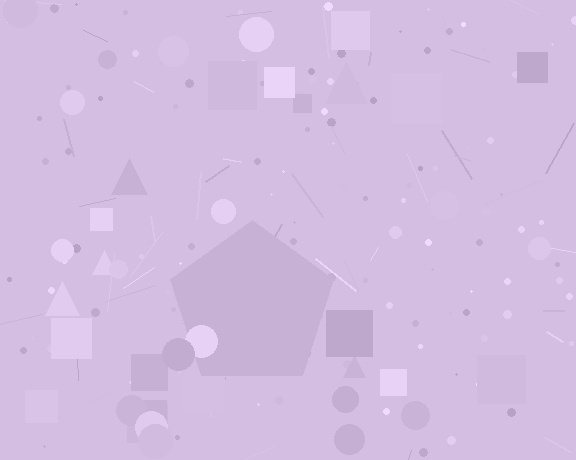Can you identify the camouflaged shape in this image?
The camouflaged shape is a pentagon.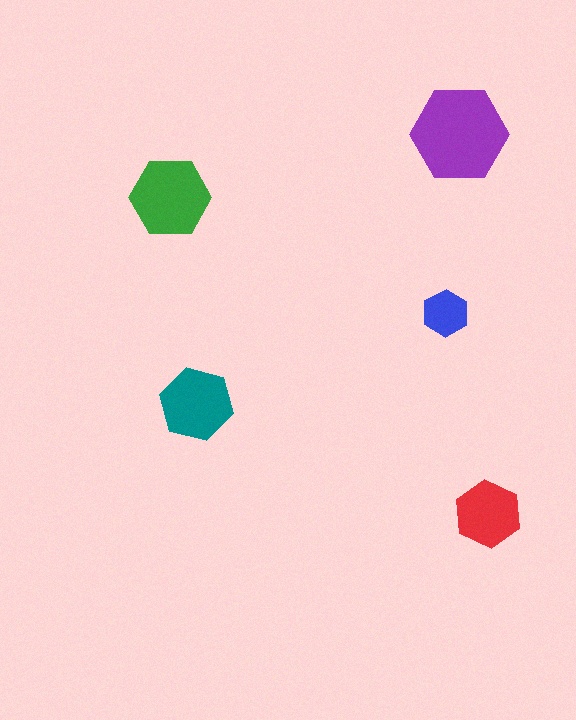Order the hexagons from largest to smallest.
the purple one, the green one, the teal one, the red one, the blue one.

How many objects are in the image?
There are 5 objects in the image.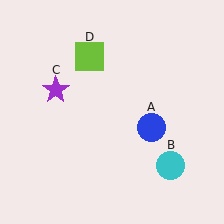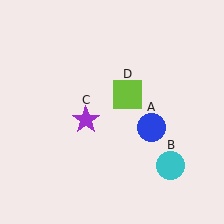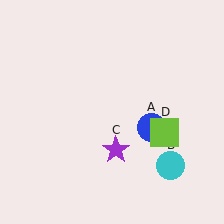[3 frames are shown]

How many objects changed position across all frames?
2 objects changed position: purple star (object C), lime square (object D).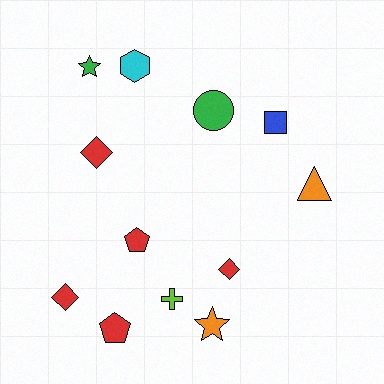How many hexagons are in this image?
There is 1 hexagon.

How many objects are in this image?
There are 12 objects.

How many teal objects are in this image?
There are no teal objects.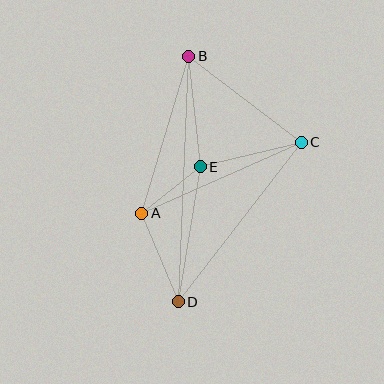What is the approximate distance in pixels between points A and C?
The distance between A and C is approximately 175 pixels.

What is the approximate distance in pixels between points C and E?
The distance between C and E is approximately 104 pixels.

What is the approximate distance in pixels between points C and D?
The distance between C and D is approximately 202 pixels.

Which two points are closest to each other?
Points A and E are closest to each other.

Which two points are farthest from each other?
Points B and D are farthest from each other.